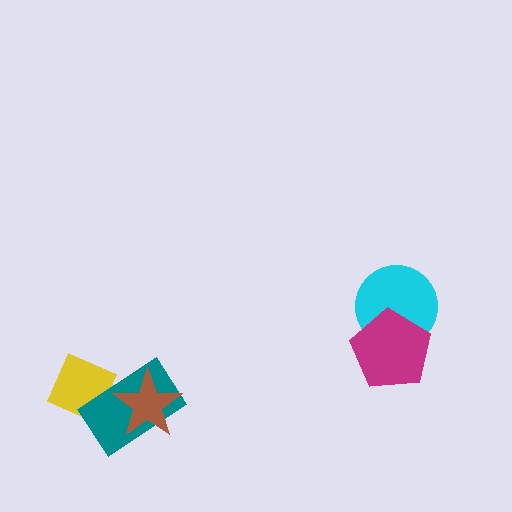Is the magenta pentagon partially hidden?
No, no other shape covers it.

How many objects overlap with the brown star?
1 object overlaps with the brown star.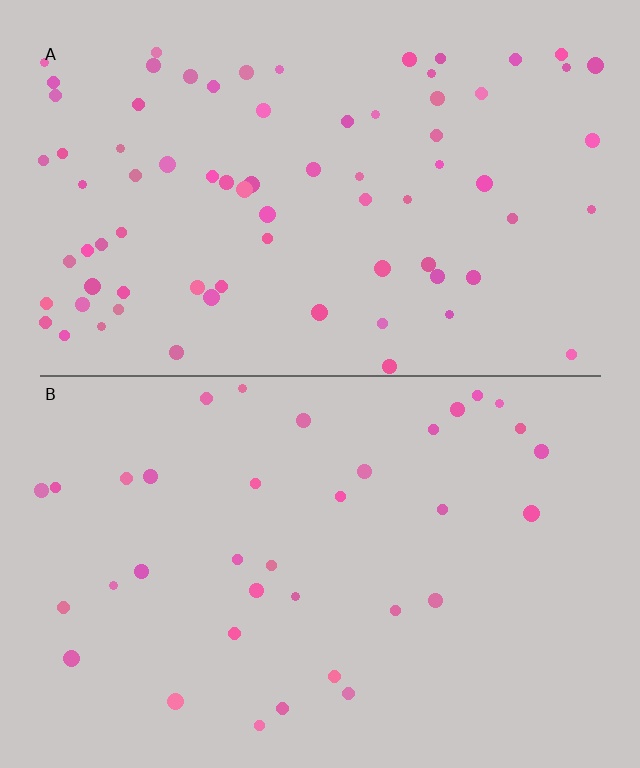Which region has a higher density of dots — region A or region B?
A (the top).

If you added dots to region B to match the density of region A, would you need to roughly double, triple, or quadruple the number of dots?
Approximately double.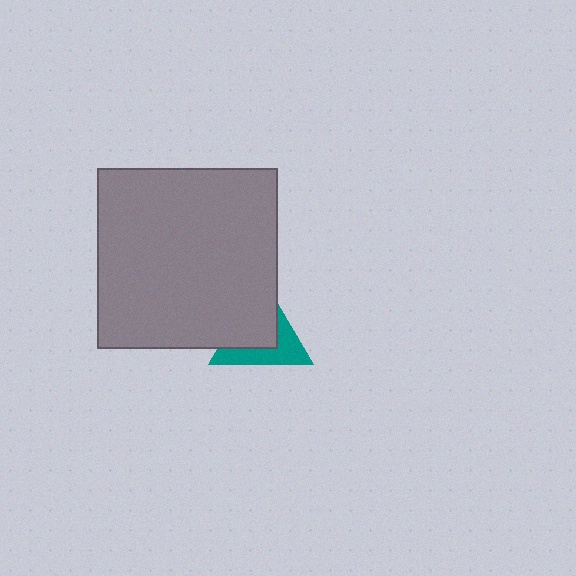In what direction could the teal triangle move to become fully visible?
The teal triangle could move toward the lower-right. That would shift it out from behind the gray square entirely.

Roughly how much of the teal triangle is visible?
About half of it is visible (roughly 45%).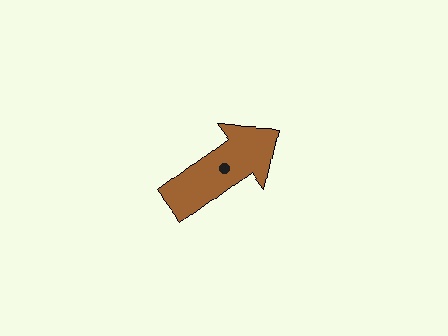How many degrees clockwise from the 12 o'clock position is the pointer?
Approximately 53 degrees.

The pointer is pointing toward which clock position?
Roughly 2 o'clock.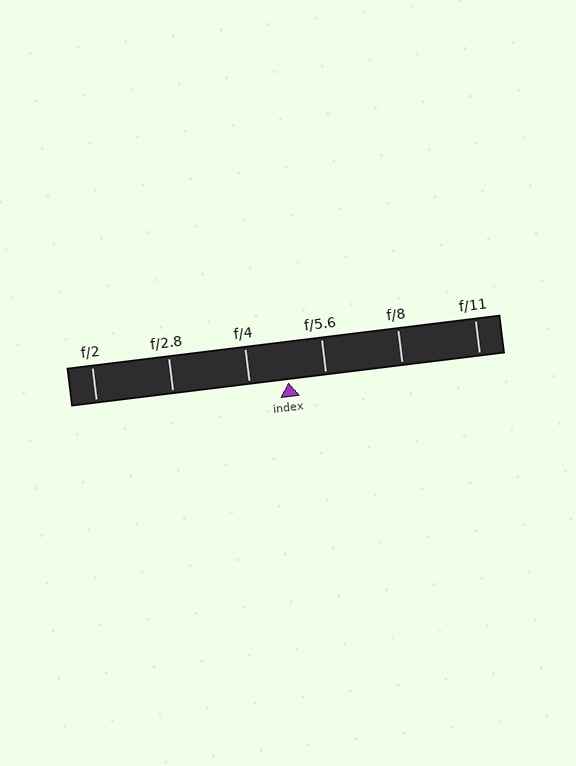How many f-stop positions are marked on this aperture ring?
There are 6 f-stop positions marked.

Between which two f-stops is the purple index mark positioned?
The index mark is between f/4 and f/5.6.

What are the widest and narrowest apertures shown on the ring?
The widest aperture shown is f/2 and the narrowest is f/11.